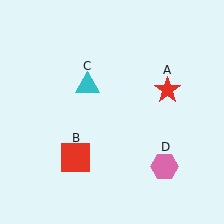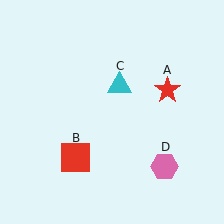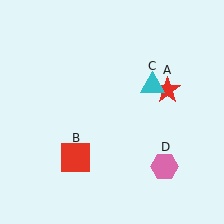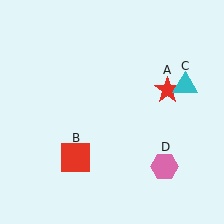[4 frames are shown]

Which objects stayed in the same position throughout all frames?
Red star (object A) and red square (object B) and pink hexagon (object D) remained stationary.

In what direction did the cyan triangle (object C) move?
The cyan triangle (object C) moved right.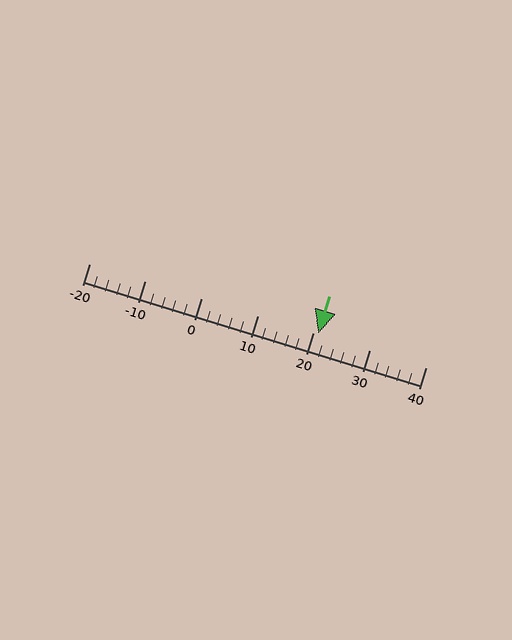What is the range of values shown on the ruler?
The ruler shows values from -20 to 40.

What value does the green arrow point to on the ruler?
The green arrow points to approximately 21.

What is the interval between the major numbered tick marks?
The major tick marks are spaced 10 units apart.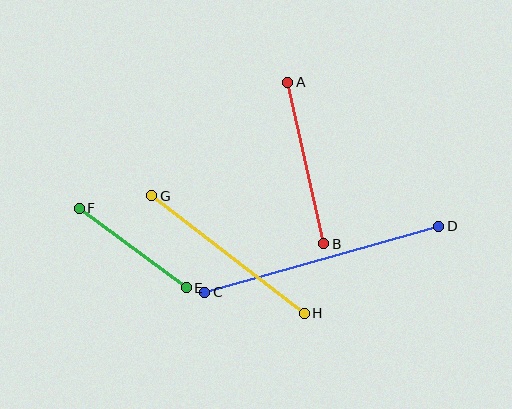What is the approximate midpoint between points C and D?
The midpoint is at approximately (322, 259) pixels.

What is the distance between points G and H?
The distance is approximately 193 pixels.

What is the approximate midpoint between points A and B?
The midpoint is at approximately (306, 163) pixels.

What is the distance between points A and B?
The distance is approximately 166 pixels.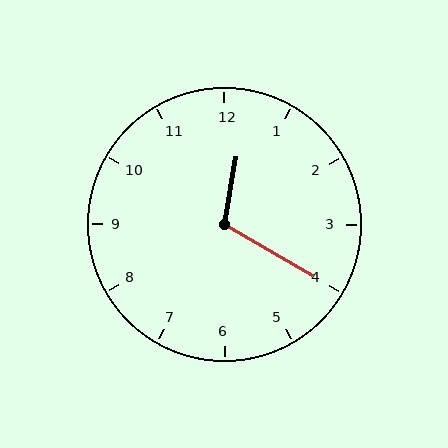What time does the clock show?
12:20.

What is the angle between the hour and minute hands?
Approximately 110 degrees.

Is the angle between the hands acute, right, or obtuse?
It is obtuse.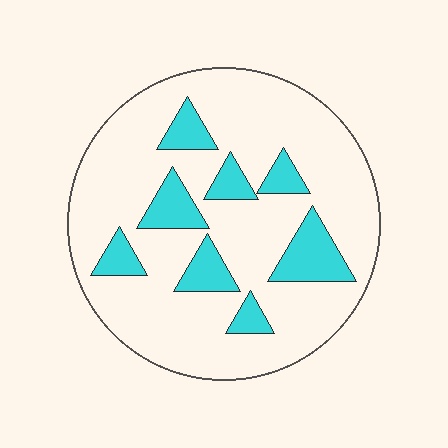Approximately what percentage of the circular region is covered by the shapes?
Approximately 20%.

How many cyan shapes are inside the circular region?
8.